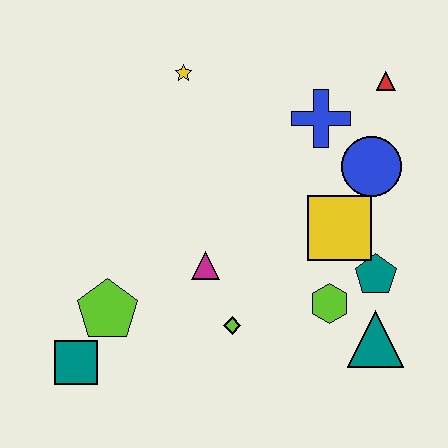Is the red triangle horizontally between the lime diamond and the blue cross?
No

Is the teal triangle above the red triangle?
No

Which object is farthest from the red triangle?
The teal square is farthest from the red triangle.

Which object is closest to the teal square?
The lime pentagon is closest to the teal square.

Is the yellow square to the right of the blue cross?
Yes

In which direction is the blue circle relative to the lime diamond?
The blue circle is above the lime diamond.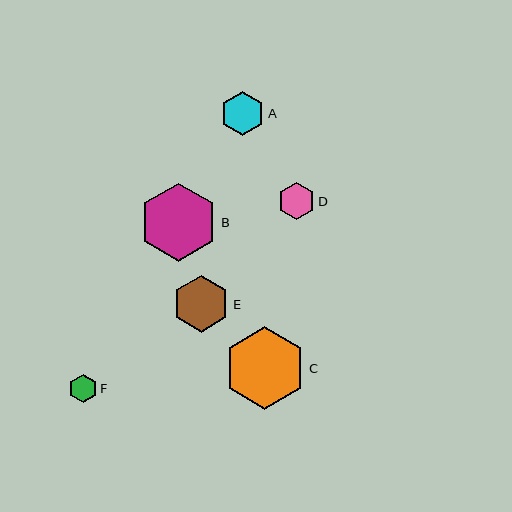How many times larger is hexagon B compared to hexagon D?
Hexagon B is approximately 2.1 times the size of hexagon D.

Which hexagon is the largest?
Hexagon C is the largest with a size of approximately 82 pixels.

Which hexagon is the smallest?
Hexagon F is the smallest with a size of approximately 28 pixels.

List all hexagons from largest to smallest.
From largest to smallest: C, B, E, A, D, F.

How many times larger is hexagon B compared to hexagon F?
Hexagon B is approximately 2.8 times the size of hexagon F.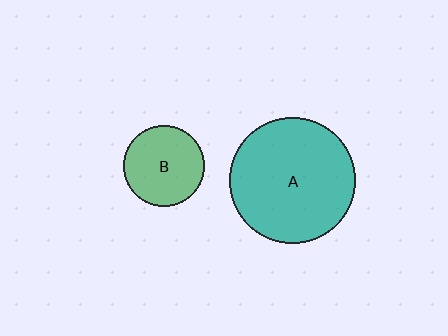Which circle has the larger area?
Circle A (teal).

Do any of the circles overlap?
No, none of the circles overlap.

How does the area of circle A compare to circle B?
Approximately 2.4 times.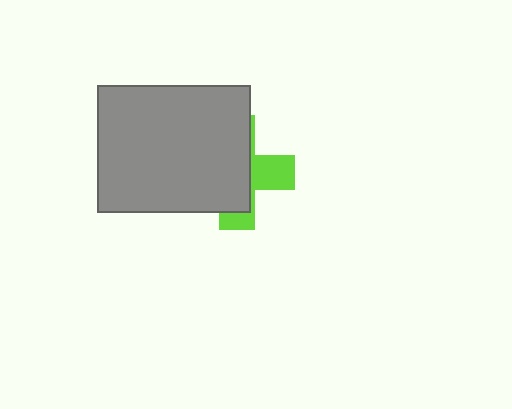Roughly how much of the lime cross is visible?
A small part of it is visible (roughly 34%).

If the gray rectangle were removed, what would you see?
You would see the complete lime cross.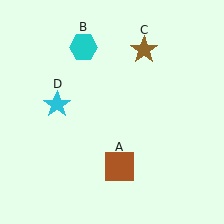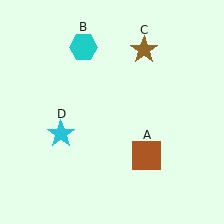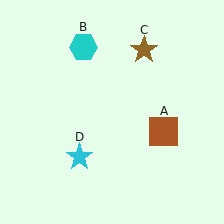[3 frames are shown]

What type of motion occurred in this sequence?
The brown square (object A), cyan star (object D) rotated counterclockwise around the center of the scene.